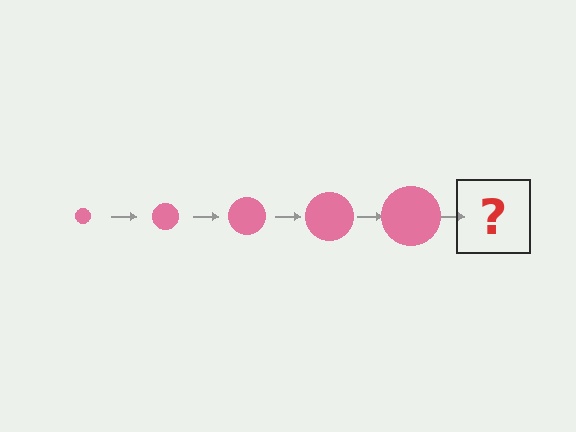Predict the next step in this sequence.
The next step is a pink circle, larger than the previous one.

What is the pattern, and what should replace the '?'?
The pattern is that the circle gets progressively larger each step. The '?' should be a pink circle, larger than the previous one.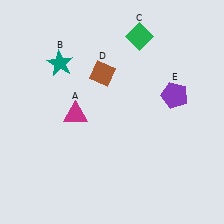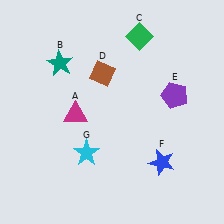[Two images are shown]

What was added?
A blue star (F), a cyan star (G) were added in Image 2.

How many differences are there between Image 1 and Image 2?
There are 2 differences between the two images.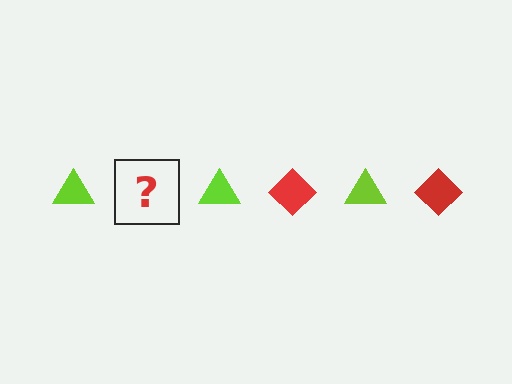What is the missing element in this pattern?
The missing element is a red diamond.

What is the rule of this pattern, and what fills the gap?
The rule is that the pattern alternates between lime triangle and red diamond. The gap should be filled with a red diamond.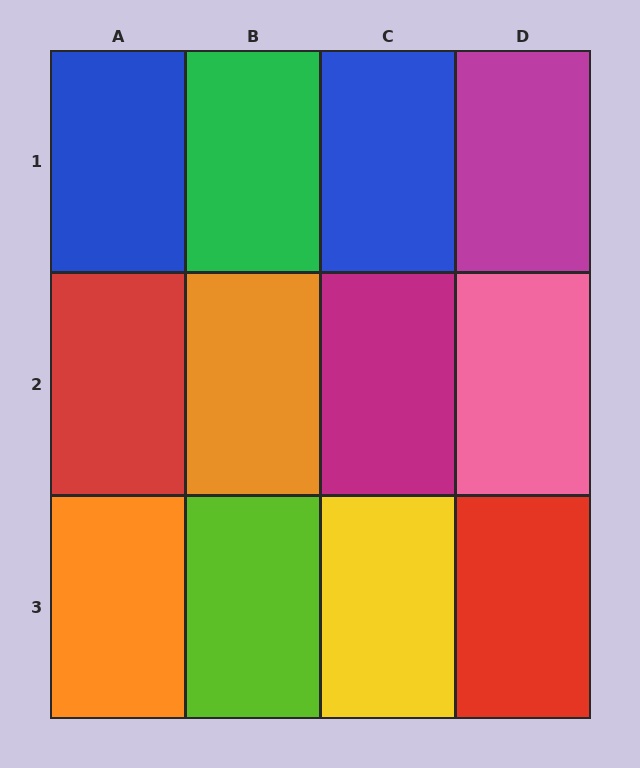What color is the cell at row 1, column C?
Blue.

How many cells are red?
2 cells are red.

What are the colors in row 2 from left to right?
Red, orange, magenta, pink.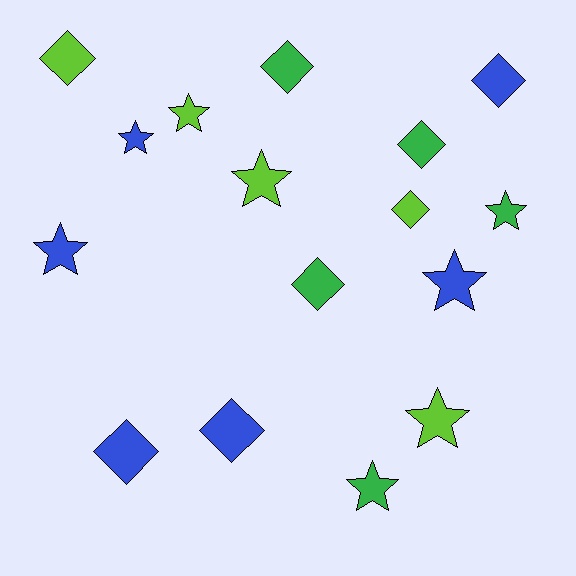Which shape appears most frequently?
Diamond, with 8 objects.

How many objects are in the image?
There are 16 objects.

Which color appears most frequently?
Blue, with 6 objects.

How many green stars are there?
There are 2 green stars.